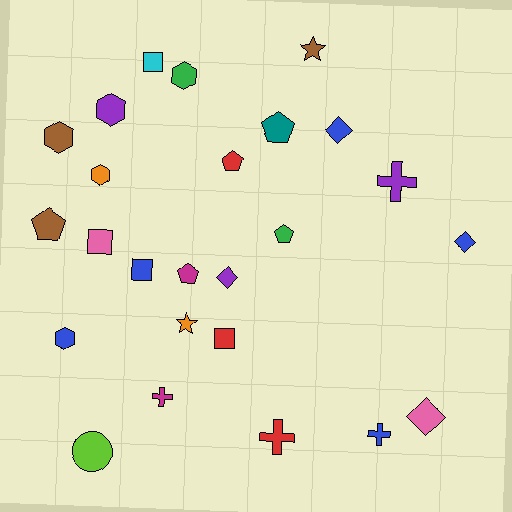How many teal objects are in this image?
There is 1 teal object.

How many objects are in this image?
There are 25 objects.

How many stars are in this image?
There are 2 stars.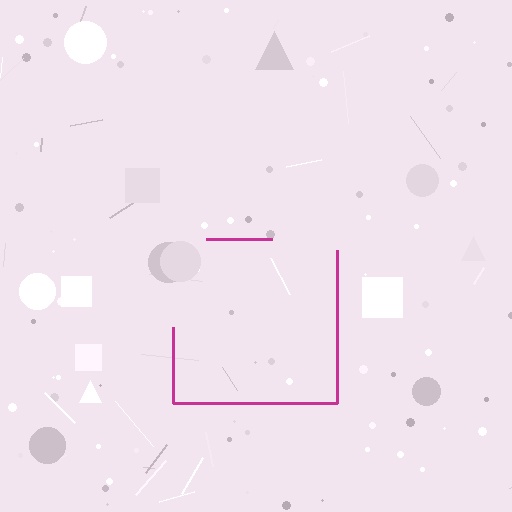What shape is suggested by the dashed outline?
The dashed outline suggests a square.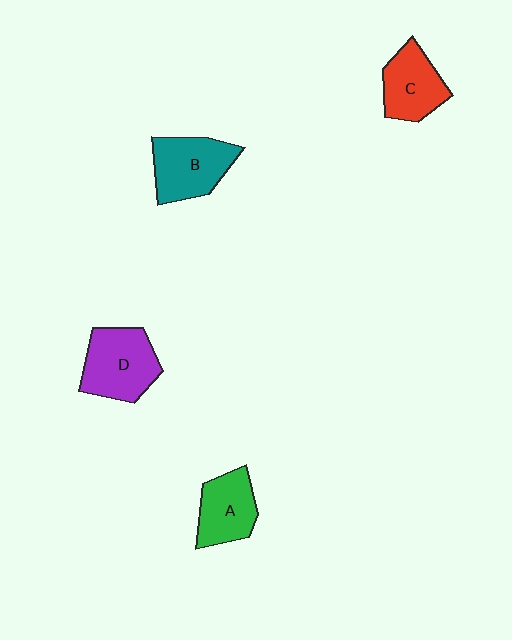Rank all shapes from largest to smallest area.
From largest to smallest: D (purple), B (teal), C (red), A (green).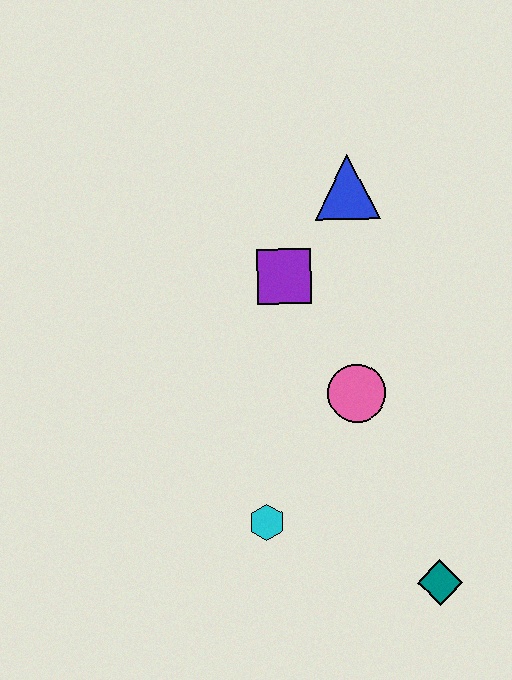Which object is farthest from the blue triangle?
The teal diamond is farthest from the blue triangle.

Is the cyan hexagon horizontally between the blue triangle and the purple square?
No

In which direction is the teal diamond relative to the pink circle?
The teal diamond is below the pink circle.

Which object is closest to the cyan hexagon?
The pink circle is closest to the cyan hexagon.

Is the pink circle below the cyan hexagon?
No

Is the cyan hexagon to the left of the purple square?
Yes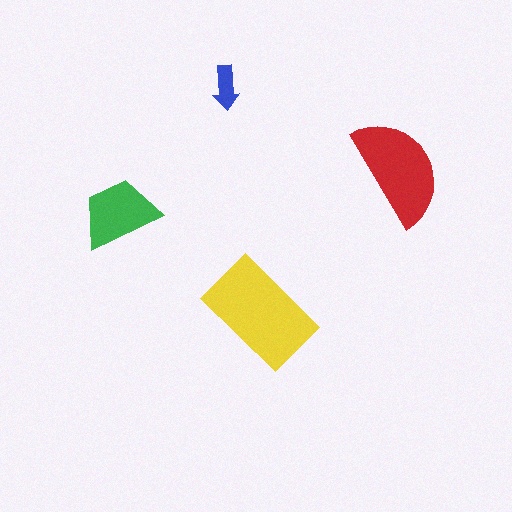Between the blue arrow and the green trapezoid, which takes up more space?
The green trapezoid.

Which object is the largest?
The yellow rectangle.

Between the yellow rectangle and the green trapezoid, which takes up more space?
The yellow rectangle.